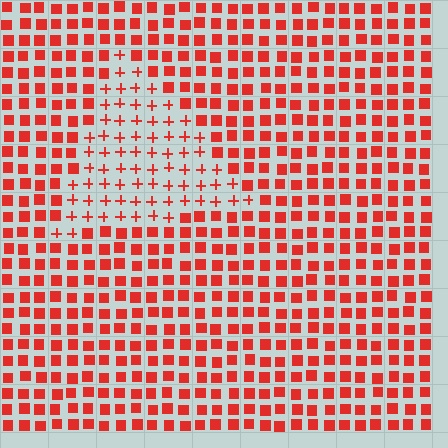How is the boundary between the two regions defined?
The boundary is defined by a change in element shape: plus signs inside vs. squares outside. All elements share the same color and spacing.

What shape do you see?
I see a triangle.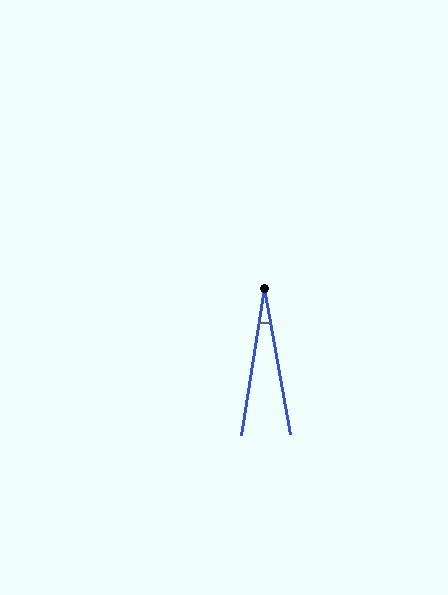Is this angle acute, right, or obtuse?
It is acute.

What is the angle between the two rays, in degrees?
Approximately 19 degrees.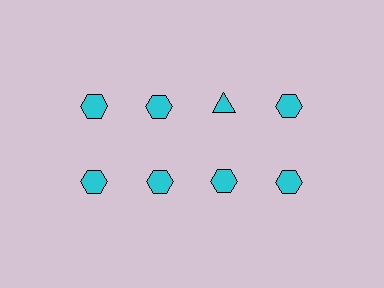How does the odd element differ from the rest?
It has a different shape: triangle instead of hexagon.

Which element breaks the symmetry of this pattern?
The cyan triangle in the top row, center column breaks the symmetry. All other shapes are cyan hexagons.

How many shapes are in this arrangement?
There are 8 shapes arranged in a grid pattern.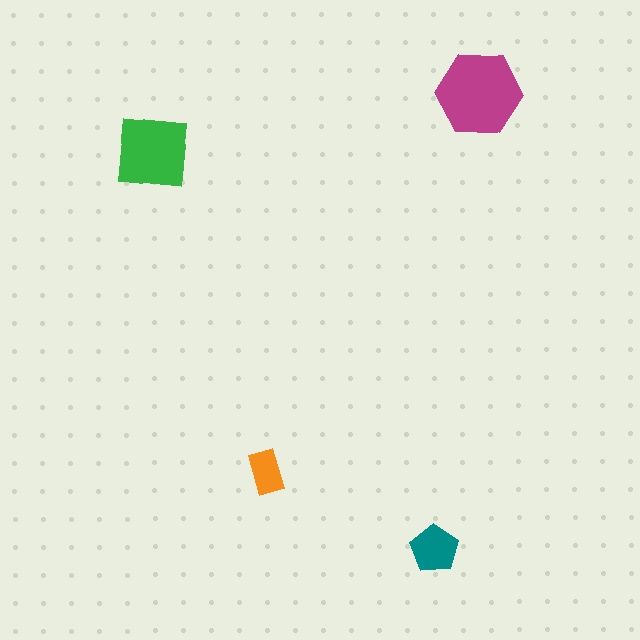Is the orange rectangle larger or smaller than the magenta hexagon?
Smaller.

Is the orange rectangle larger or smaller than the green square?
Smaller.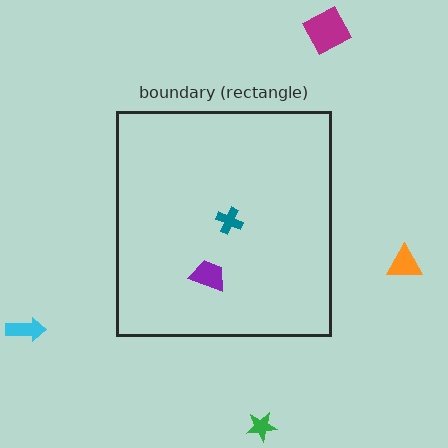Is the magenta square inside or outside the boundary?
Outside.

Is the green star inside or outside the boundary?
Outside.